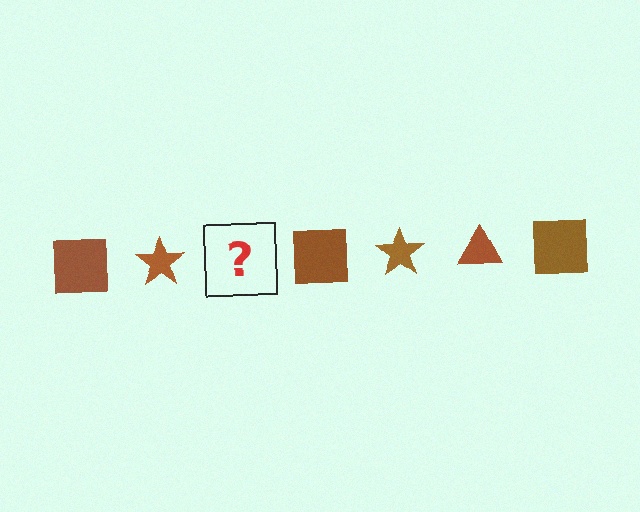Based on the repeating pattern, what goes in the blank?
The blank should be a brown triangle.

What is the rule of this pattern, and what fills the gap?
The rule is that the pattern cycles through square, star, triangle shapes in brown. The gap should be filled with a brown triangle.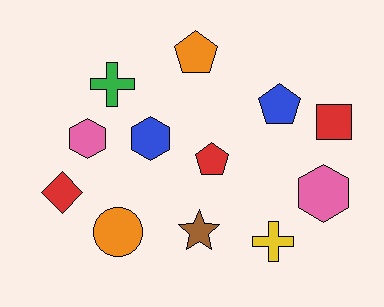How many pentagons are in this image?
There are 3 pentagons.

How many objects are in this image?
There are 12 objects.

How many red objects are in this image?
There are 3 red objects.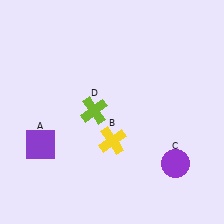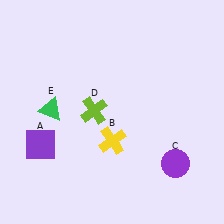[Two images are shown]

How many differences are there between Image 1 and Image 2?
There is 1 difference between the two images.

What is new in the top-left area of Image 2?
A green triangle (E) was added in the top-left area of Image 2.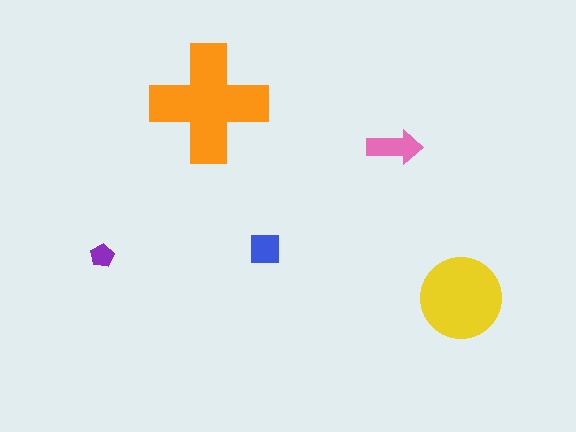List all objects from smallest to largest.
The purple pentagon, the blue square, the pink arrow, the yellow circle, the orange cross.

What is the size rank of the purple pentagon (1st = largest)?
5th.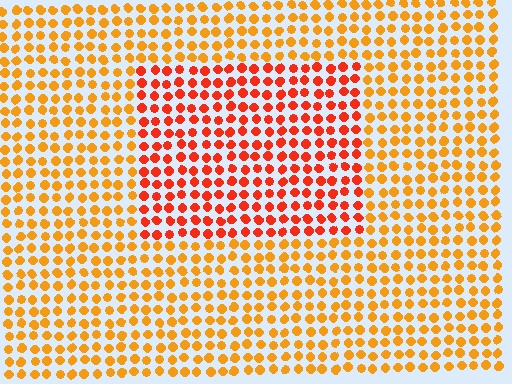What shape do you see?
I see a rectangle.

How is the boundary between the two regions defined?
The boundary is defined purely by a slight shift in hue (about 30 degrees). Spacing, size, and orientation are identical on both sides.